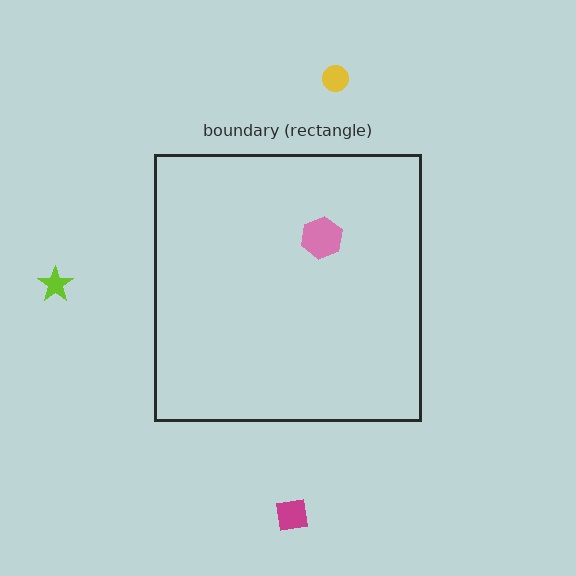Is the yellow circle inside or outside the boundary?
Outside.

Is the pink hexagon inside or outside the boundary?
Inside.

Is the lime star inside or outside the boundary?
Outside.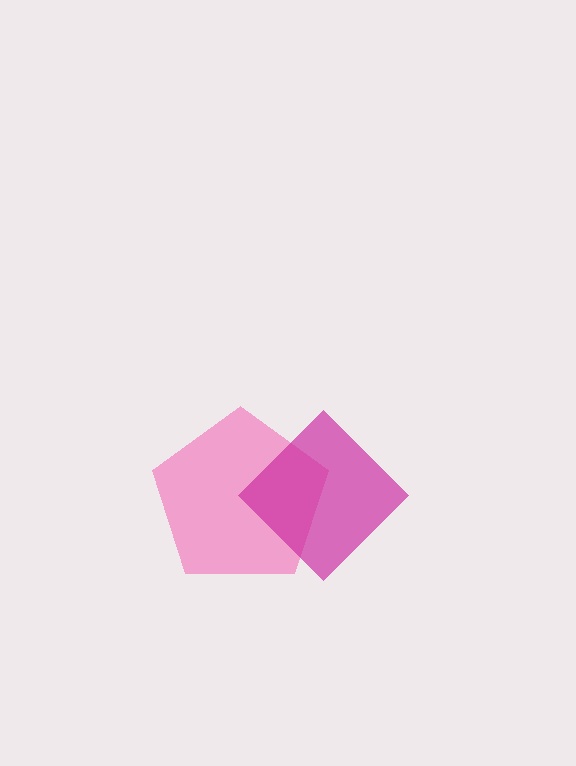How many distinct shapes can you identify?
There are 2 distinct shapes: a pink pentagon, a magenta diamond.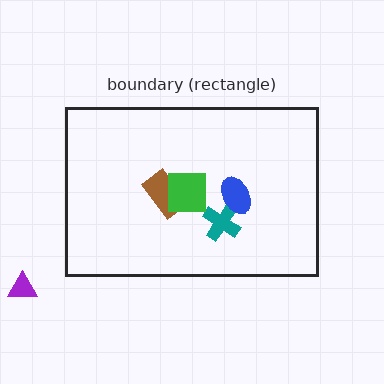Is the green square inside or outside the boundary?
Inside.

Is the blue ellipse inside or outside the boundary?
Inside.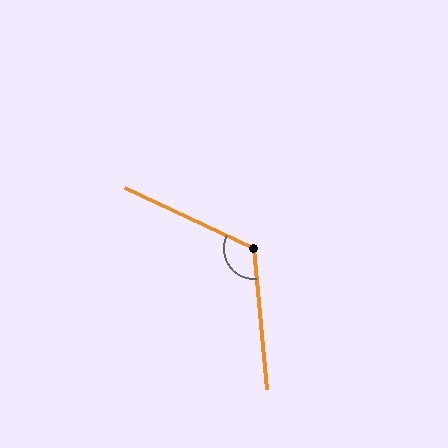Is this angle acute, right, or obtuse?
It is obtuse.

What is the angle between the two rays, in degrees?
Approximately 120 degrees.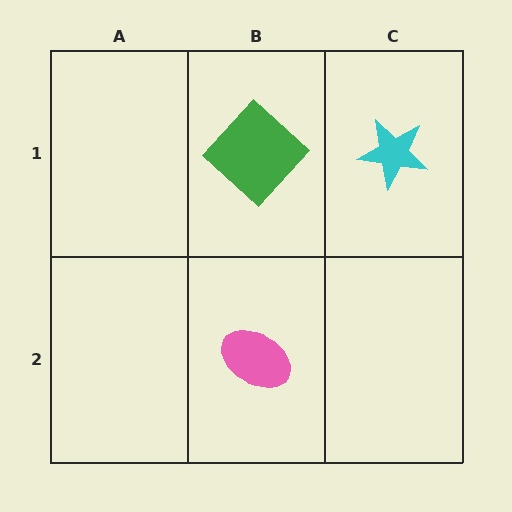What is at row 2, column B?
A pink ellipse.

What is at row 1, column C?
A cyan star.